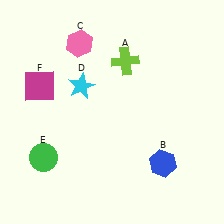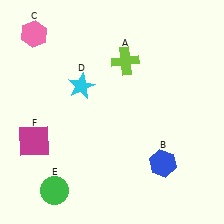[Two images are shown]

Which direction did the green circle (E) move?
The green circle (E) moved down.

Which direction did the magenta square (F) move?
The magenta square (F) moved down.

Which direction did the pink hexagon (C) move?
The pink hexagon (C) moved left.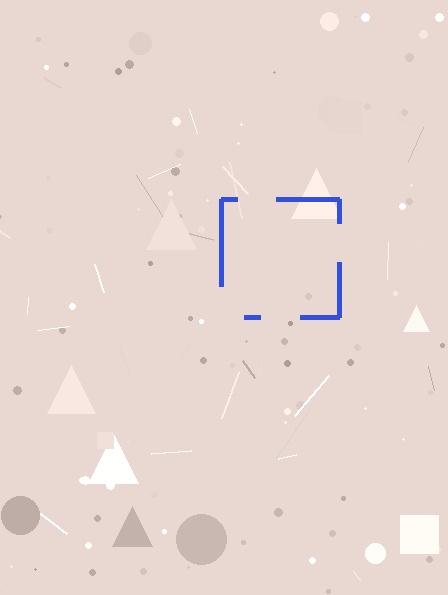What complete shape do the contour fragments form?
The contour fragments form a square.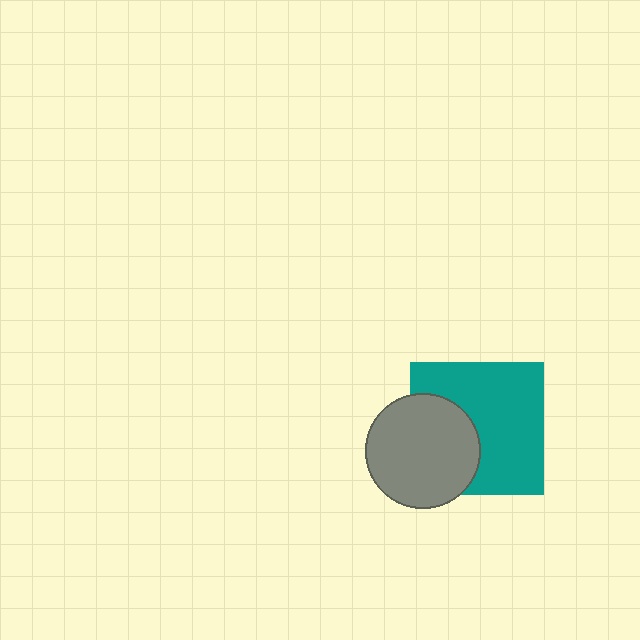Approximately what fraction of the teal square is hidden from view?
Roughly 35% of the teal square is hidden behind the gray circle.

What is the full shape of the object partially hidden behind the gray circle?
The partially hidden object is a teal square.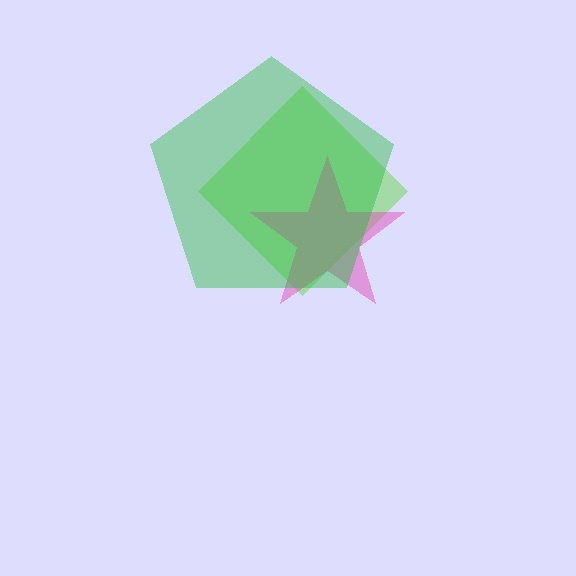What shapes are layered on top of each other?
The layered shapes are: a lime diamond, a pink star, a green pentagon.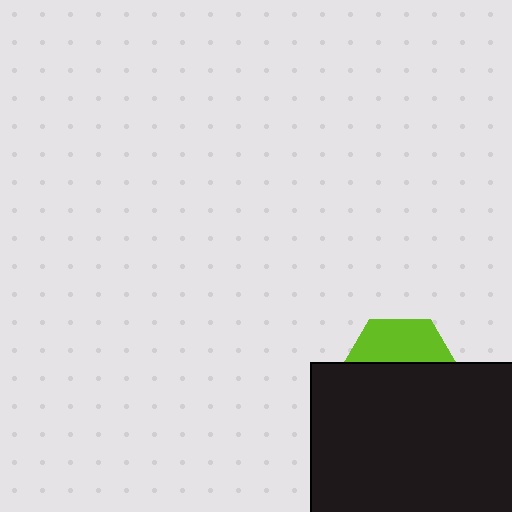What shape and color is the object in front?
The object in front is a black rectangle.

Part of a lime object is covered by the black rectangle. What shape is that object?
It is a hexagon.